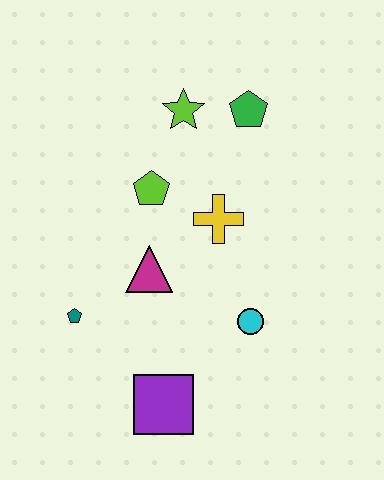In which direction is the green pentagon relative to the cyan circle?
The green pentagon is above the cyan circle.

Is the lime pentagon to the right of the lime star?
No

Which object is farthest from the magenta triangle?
The green pentagon is farthest from the magenta triangle.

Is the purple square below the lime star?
Yes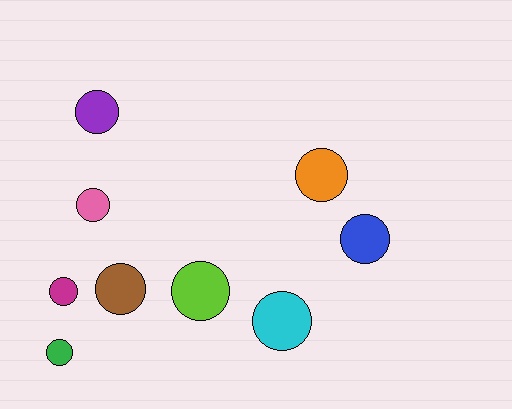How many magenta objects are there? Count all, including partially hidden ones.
There is 1 magenta object.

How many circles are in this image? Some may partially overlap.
There are 9 circles.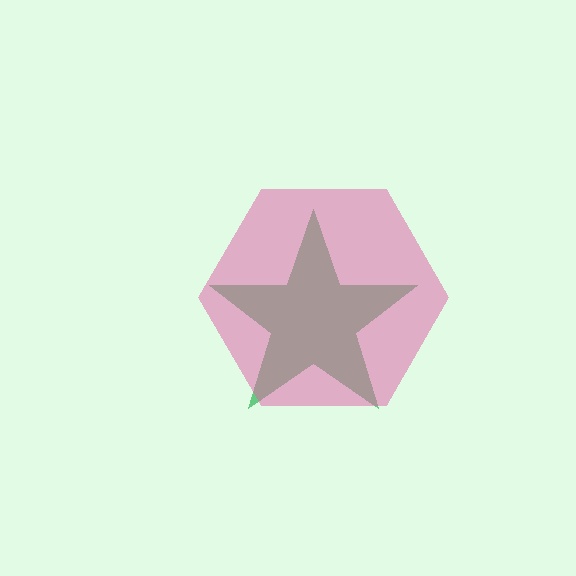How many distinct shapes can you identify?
There are 2 distinct shapes: a green star, a pink hexagon.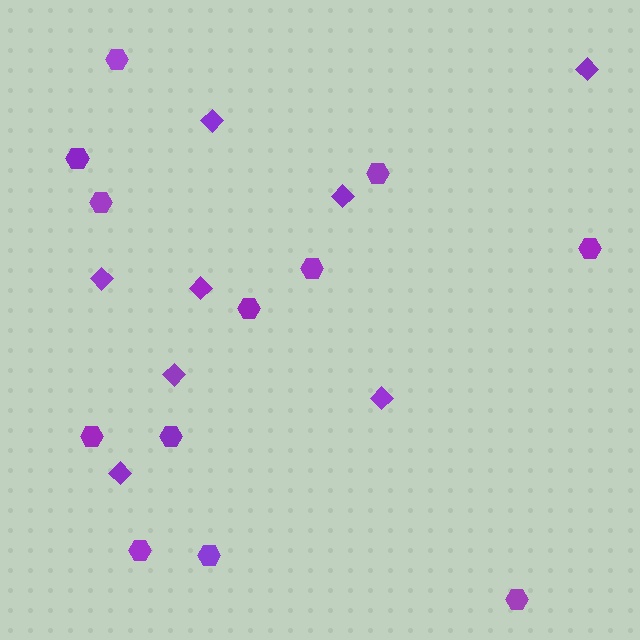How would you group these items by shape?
There are 2 groups: one group of hexagons (12) and one group of diamonds (8).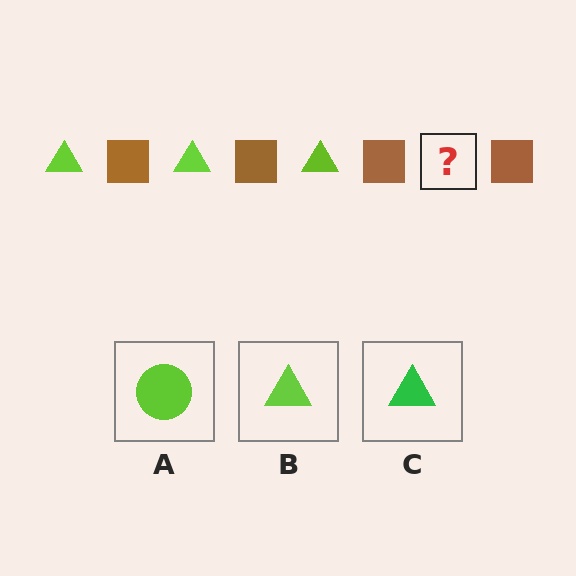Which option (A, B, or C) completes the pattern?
B.